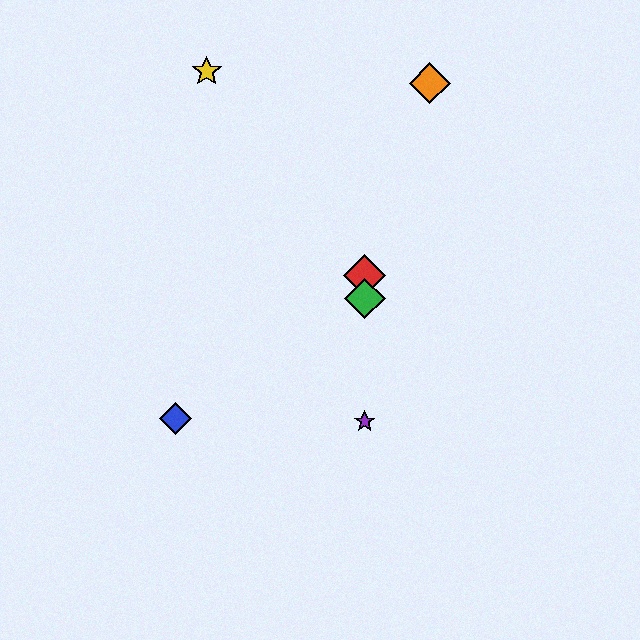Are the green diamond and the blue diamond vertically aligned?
No, the green diamond is at x≈365 and the blue diamond is at x≈175.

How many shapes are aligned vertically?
3 shapes (the red diamond, the green diamond, the purple star) are aligned vertically.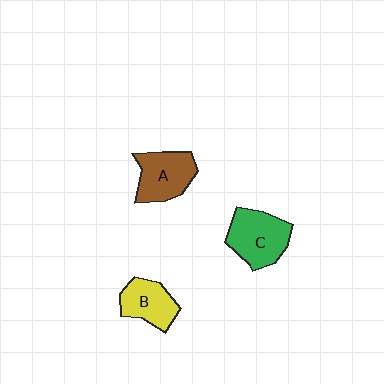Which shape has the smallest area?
Shape B (yellow).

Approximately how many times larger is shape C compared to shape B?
Approximately 1.3 times.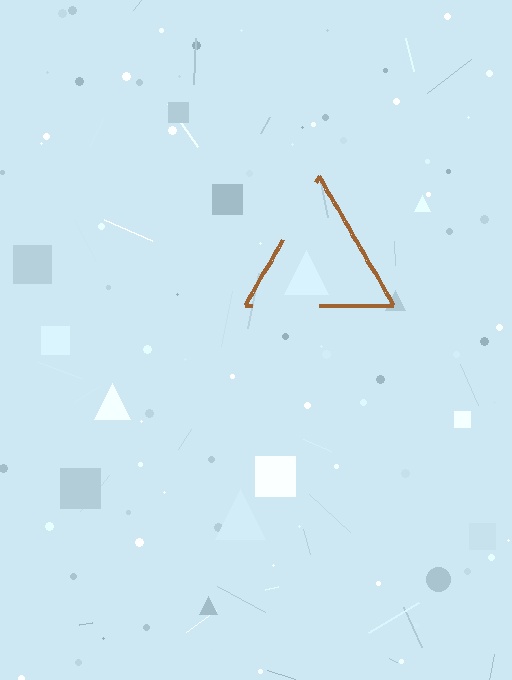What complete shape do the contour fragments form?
The contour fragments form a triangle.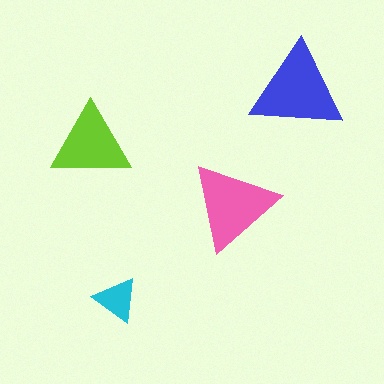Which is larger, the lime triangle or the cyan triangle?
The lime one.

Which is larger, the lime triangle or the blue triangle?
The blue one.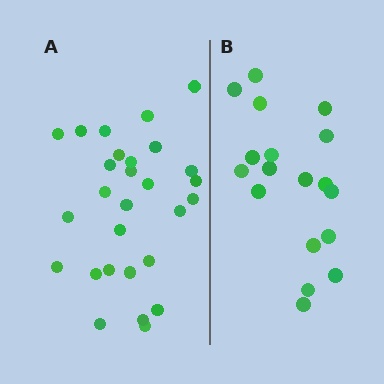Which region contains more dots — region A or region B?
Region A (the left region) has more dots.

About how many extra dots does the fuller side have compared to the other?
Region A has roughly 10 or so more dots than region B.